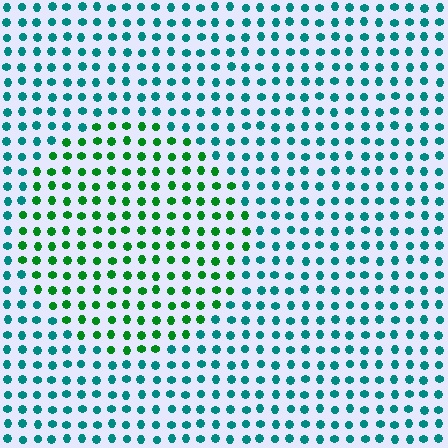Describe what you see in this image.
The image is filled with small teal elements in a uniform arrangement. A circle-shaped region is visible where the elements are tinted to a slightly different hue, forming a subtle color boundary.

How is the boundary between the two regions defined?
The boundary is defined purely by a slight shift in hue (about 45 degrees). Spacing, size, and orientation are identical on both sides.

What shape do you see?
I see a circle.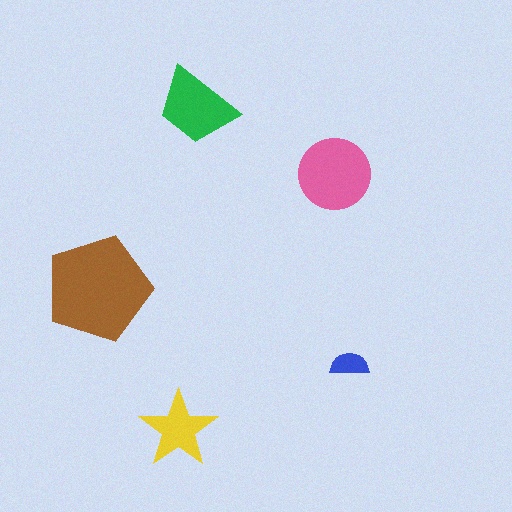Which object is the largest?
The brown pentagon.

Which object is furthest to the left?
The brown pentagon is leftmost.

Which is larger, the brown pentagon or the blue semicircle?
The brown pentagon.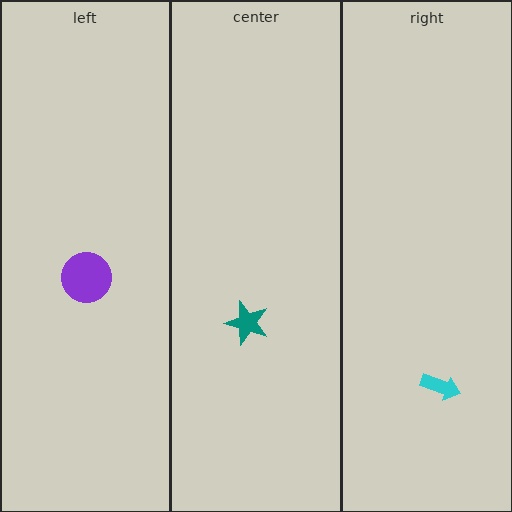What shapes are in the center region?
The teal star.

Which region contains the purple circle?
The left region.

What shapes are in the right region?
The cyan arrow.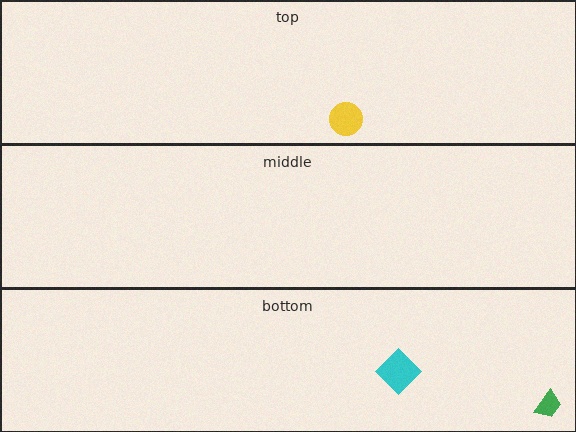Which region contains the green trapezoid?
The bottom region.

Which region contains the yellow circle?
The top region.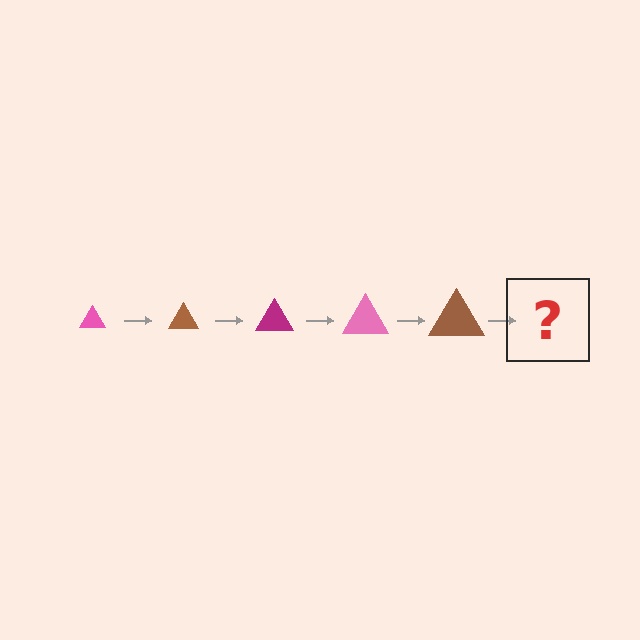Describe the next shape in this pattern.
It should be a magenta triangle, larger than the previous one.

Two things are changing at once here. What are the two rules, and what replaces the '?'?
The two rules are that the triangle grows larger each step and the color cycles through pink, brown, and magenta. The '?' should be a magenta triangle, larger than the previous one.